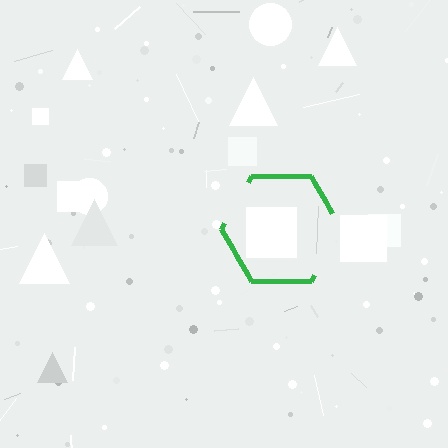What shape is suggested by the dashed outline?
The dashed outline suggests a hexagon.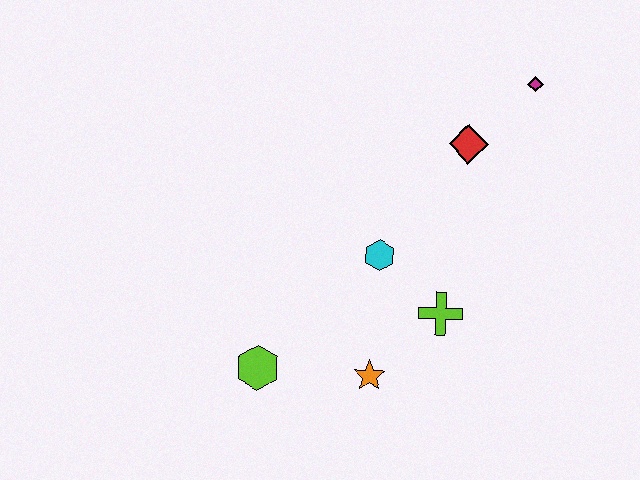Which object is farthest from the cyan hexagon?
The magenta diamond is farthest from the cyan hexagon.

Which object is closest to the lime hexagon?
The orange star is closest to the lime hexagon.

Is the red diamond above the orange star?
Yes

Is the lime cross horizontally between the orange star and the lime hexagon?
No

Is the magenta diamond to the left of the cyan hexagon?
No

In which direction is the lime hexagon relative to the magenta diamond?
The lime hexagon is below the magenta diamond.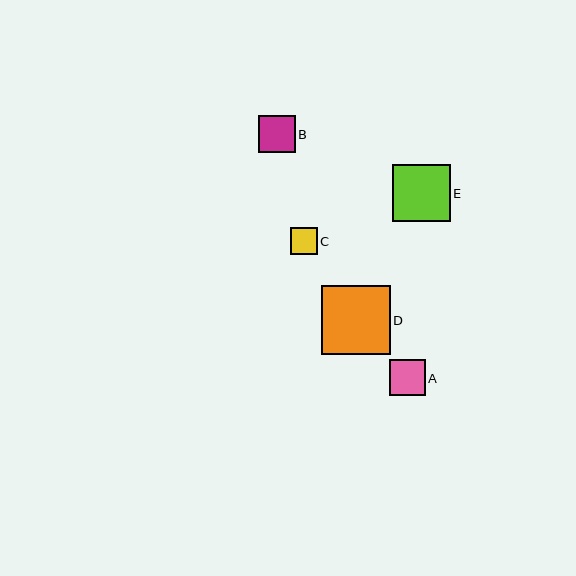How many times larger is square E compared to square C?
Square E is approximately 2.1 times the size of square C.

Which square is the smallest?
Square C is the smallest with a size of approximately 27 pixels.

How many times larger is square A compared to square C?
Square A is approximately 1.3 times the size of square C.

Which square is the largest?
Square D is the largest with a size of approximately 69 pixels.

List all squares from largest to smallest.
From largest to smallest: D, E, B, A, C.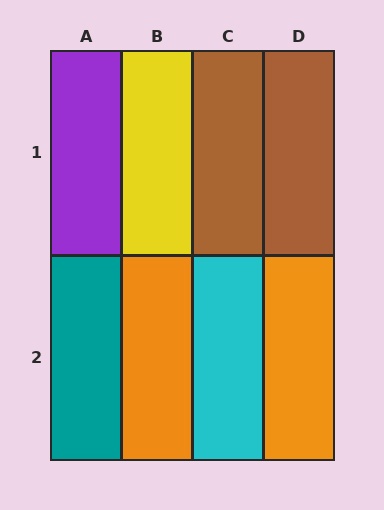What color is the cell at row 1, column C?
Brown.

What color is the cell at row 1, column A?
Purple.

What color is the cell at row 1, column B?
Yellow.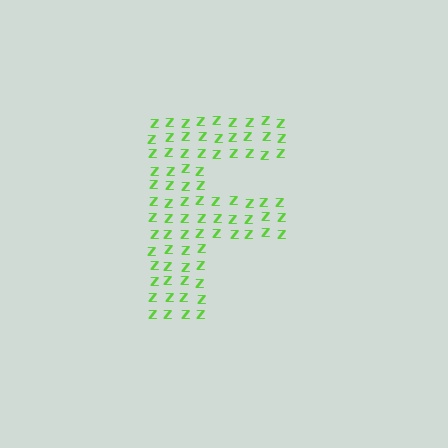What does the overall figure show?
The overall figure shows the letter F.